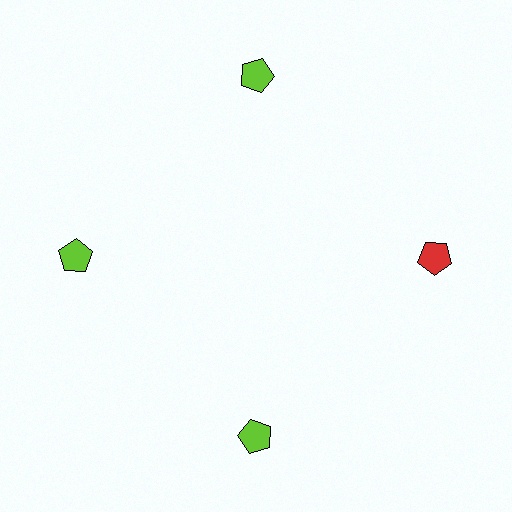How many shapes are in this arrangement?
There are 4 shapes arranged in a ring pattern.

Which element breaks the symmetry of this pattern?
The red pentagon at roughly the 3 o'clock position breaks the symmetry. All other shapes are lime pentagons.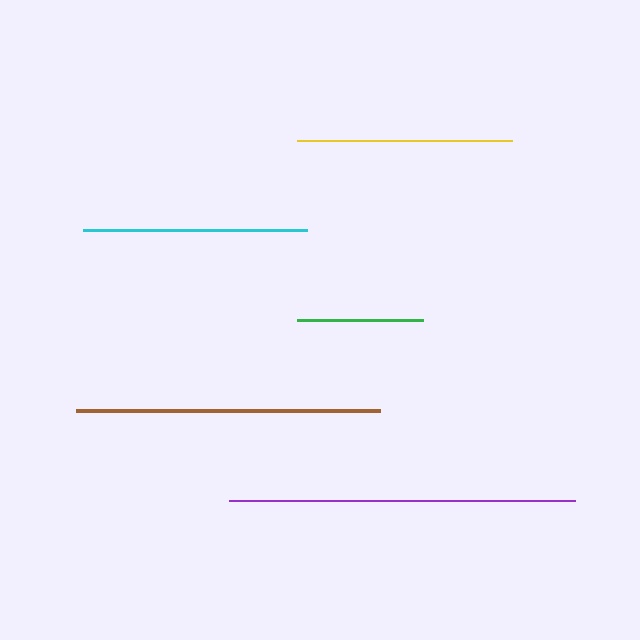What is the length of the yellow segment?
The yellow segment is approximately 215 pixels long.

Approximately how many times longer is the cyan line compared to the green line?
The cyan line is approximately 1.8 times the length of the green line.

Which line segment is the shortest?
The green line is the shortest at approximately 126 pixels.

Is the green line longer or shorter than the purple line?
The purple line is longer than the green line.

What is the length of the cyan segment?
The cyan segment is approximately 224 pixels long.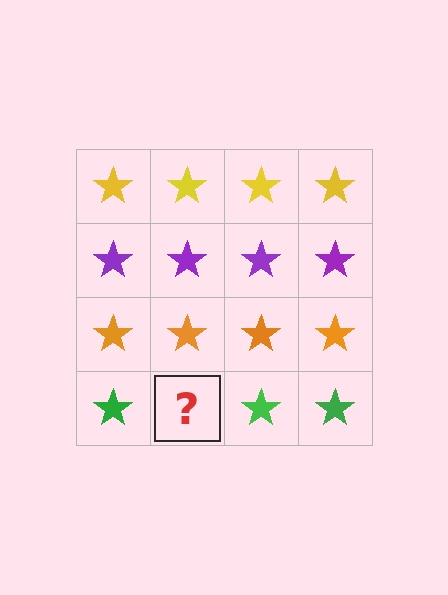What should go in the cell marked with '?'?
The missing cell should contain a green star.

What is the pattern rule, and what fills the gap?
The rule is that each row has a consistent color. The gap should be filled with a green star.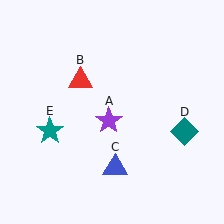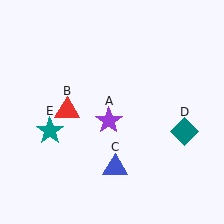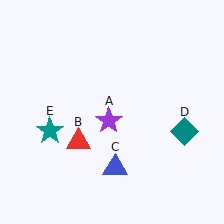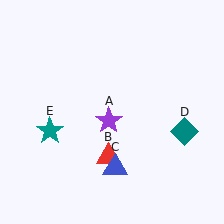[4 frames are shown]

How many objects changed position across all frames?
1 object changed position: red triangle (object B).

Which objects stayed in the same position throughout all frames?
Purple star (object A) and blue triangle (object C) and teal diamond (object D) and teal star (object E) remained stationary.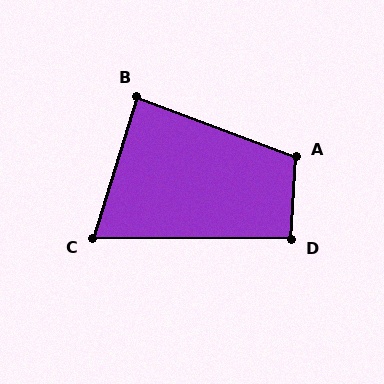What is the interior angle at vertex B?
Approximately 87 degrees (approximately right).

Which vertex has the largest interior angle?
A, at approximately 107 degrees.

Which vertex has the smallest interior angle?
C, at approximately 73 degrees.